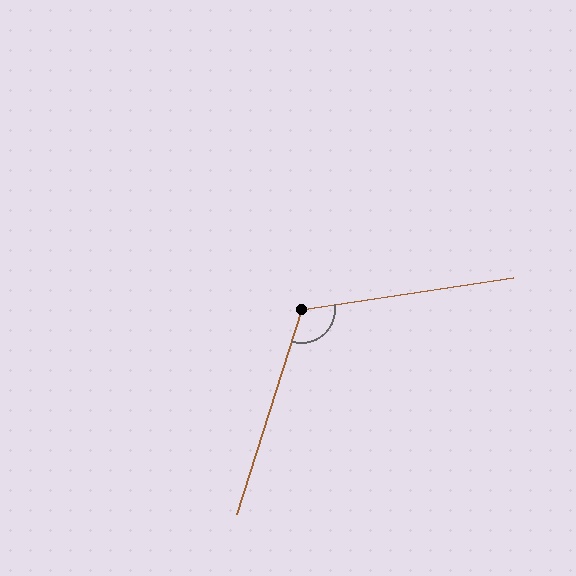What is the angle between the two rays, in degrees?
Approximately 116 degrees.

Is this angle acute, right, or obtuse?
It is obtuse.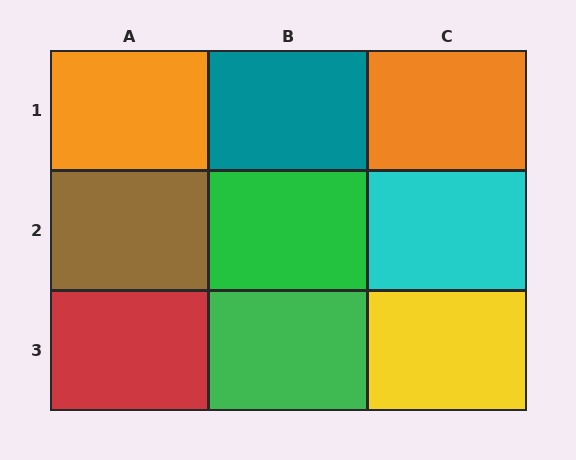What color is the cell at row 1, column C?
Orange.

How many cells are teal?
1 cell is teal.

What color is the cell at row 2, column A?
Brown.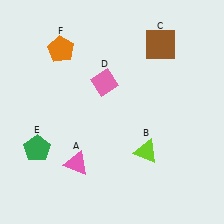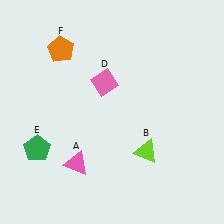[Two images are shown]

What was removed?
The brown square (C) was removed in Image 2.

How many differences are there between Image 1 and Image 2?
There is 1 difference between the two images.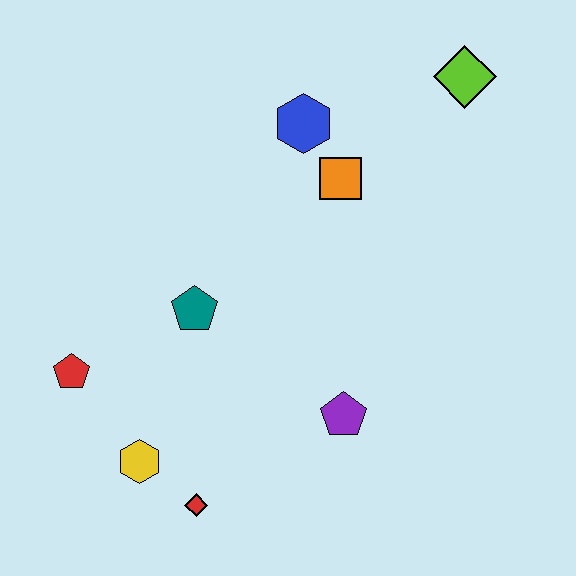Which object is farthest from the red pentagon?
The lime diamond is farthest from the red pentagon.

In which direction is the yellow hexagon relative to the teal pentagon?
The yellow hexagon is below the teal pentagon.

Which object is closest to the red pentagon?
The yellow hexagon is closest to the red pentagon.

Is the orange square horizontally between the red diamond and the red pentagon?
No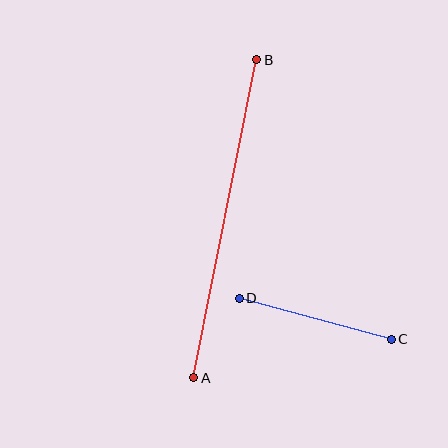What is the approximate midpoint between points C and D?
The midpoint is at approximately (315, 319) pixels.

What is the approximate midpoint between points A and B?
The midpoint is at approximately (225, 219) pixels.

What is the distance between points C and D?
The distance is approximately 158 pixels.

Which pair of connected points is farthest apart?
Points A and B are farthest apart.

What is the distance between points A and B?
The distance is approximately 324 pixels.